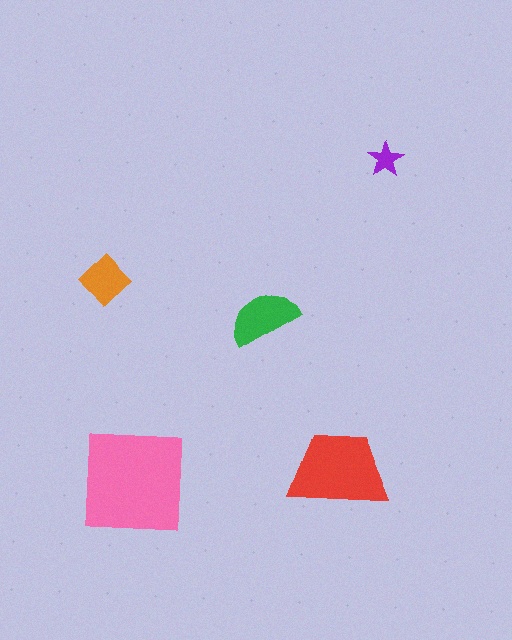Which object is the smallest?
The purple star.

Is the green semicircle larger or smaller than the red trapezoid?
Smaller.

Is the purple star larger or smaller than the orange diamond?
Smaller.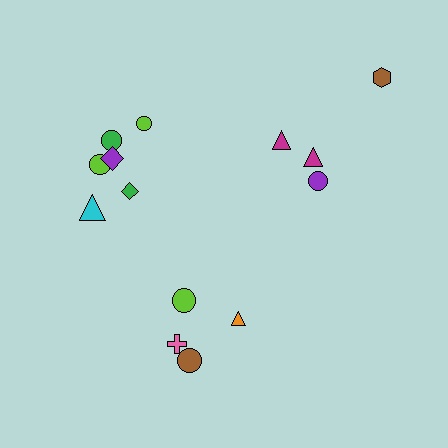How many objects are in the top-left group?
There are 6 objects.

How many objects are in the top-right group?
There are 4 objects.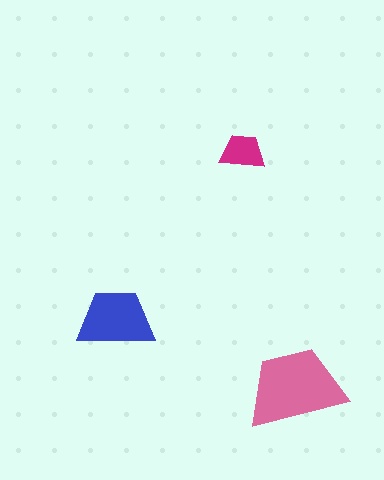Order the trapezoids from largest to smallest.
the pink one, the blue one, the magenta one.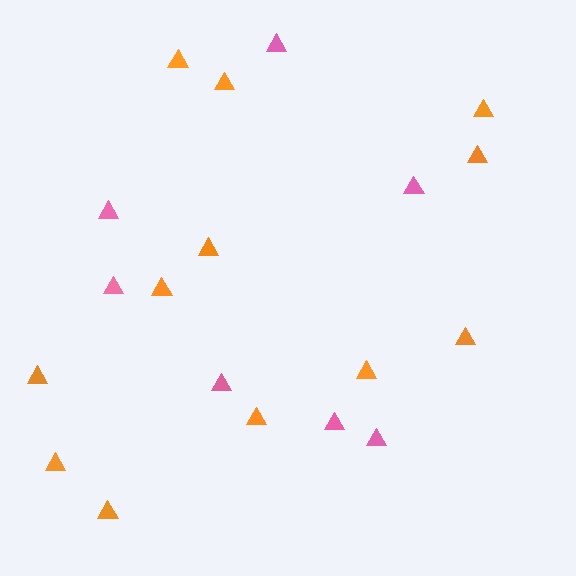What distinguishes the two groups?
There are 2 groups: one group of orange triangles (12) and one group of pink triangles (7).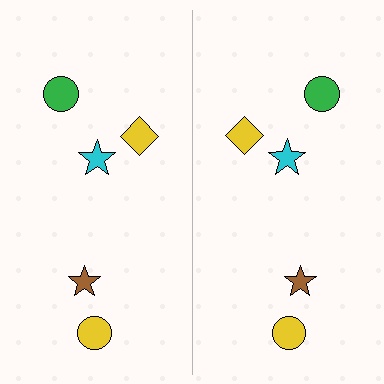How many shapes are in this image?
There are 10 shapes in this image.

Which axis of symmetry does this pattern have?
The pattern has a vertical axis of symmetry running through the center of the image.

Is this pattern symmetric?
Yes, this pattern has bilateral (reflection) symmetry.